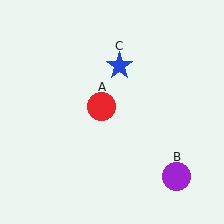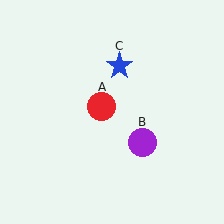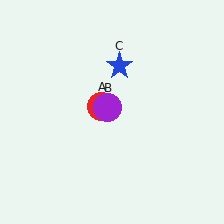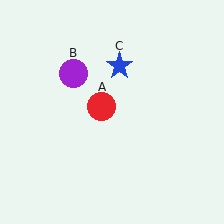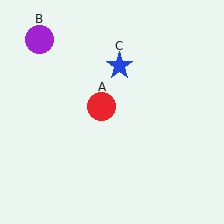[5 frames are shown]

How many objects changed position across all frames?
1 object changed position: purple circle (object B).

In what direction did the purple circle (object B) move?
The purple circle (object B) moved up and to the left.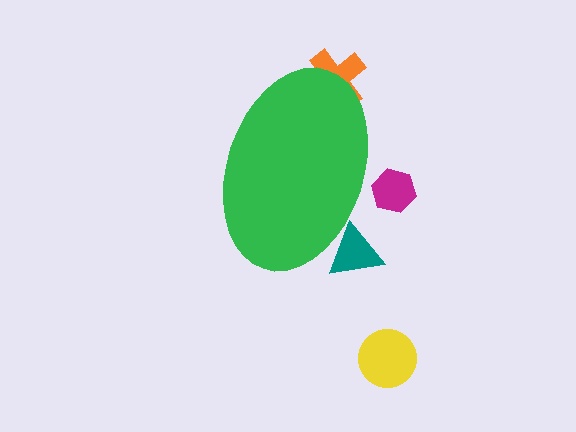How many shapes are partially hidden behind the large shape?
3 shapes are partially hidden.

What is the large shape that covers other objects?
A green ellipse.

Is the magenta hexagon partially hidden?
Yes, the magenta hexagon is partially hidden behind the green ellipse.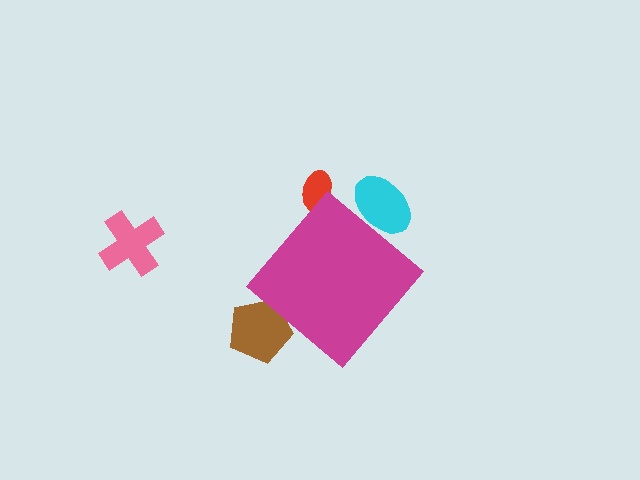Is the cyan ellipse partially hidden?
Yes, the cyan ellipse is partially hidden behind the magenta diamond.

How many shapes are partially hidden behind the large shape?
3 shapes are partially hidden.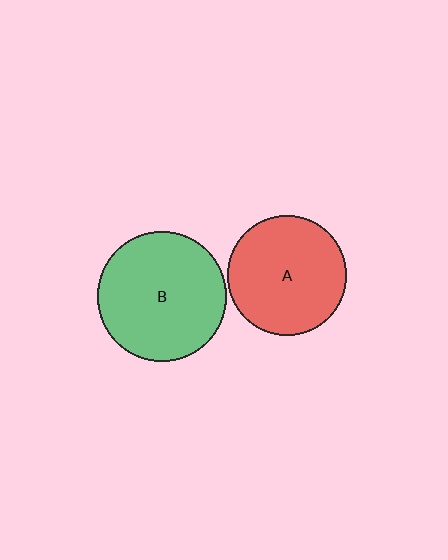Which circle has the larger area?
Circle B (green).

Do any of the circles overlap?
No, none of the circles overlap.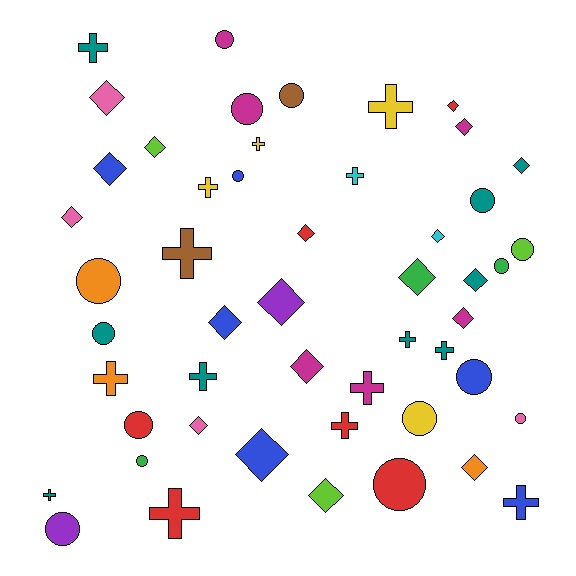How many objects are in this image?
There are 50 objects.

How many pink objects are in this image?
There are 4 pink objects.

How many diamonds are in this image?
There are 19 diamonds.